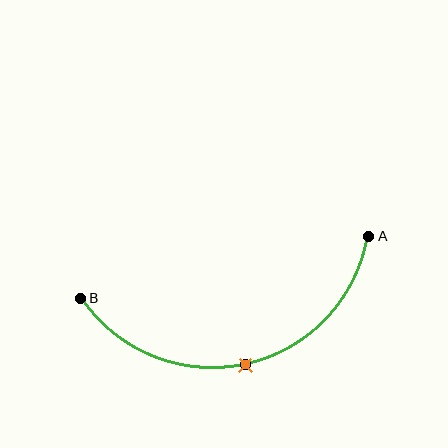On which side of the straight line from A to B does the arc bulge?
The arc bulges below the straight line connecting A and B.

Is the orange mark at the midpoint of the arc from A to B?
Yes. The orange mark lies on the arc at equal arc-length from both A and B — it is the arc midpoint.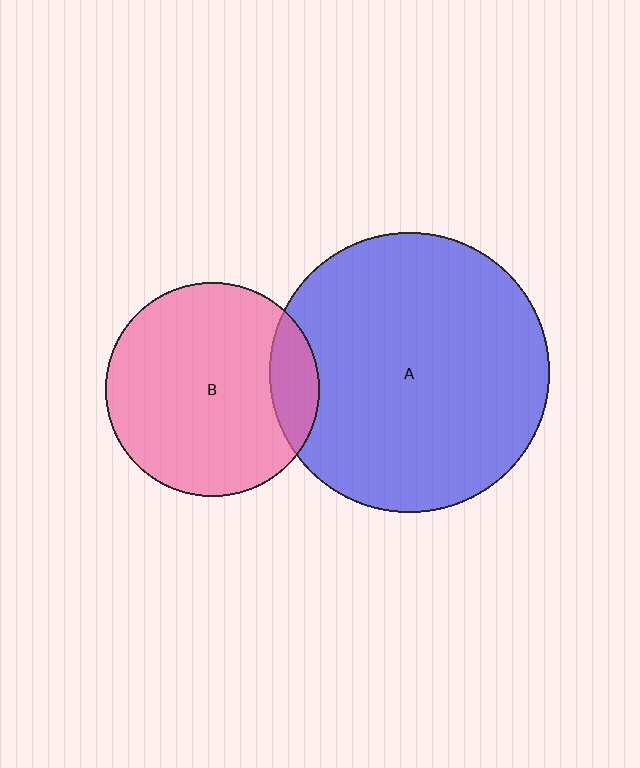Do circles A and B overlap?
Yes.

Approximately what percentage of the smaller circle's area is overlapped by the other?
Approximately 15%.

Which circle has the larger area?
Circle A (blue).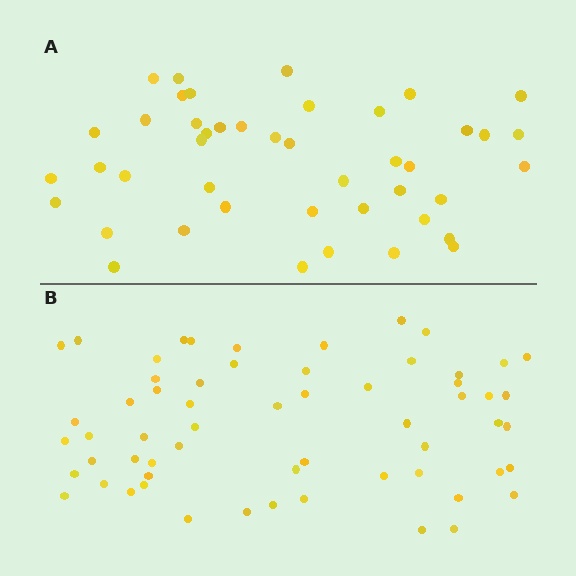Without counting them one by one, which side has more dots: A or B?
Region B (the bottom region) has more dots.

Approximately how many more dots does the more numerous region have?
Region B has approximately 15 more dots than region A.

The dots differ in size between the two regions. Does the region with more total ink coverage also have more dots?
No. Region A has more total ink coverage because its dots are larger, but region B actually contains more individual dots. Total area can be misleading — the number of items is what matters here.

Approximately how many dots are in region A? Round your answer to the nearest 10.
About 40 dots. (The exact count is 44, which rounds to 40.)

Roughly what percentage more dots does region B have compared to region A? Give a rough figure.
About 35% more.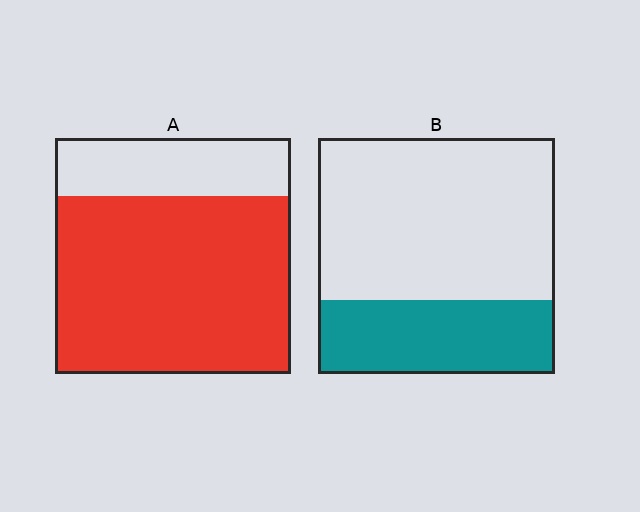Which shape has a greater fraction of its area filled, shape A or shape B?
Shape A.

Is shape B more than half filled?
No.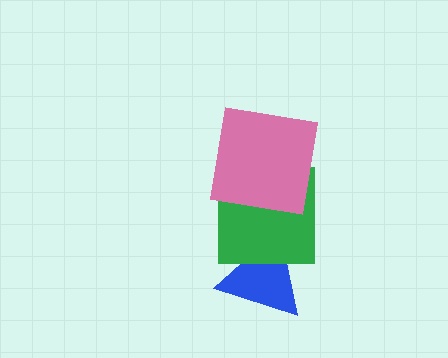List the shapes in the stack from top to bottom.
From top to bottom: the pink square, the green square, the blue triangle.